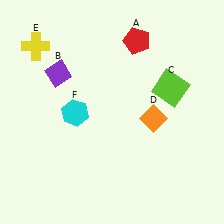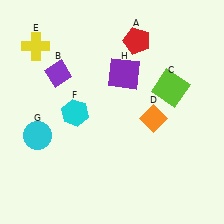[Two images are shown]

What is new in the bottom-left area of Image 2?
A cyan circle (G) was added in the bottom-left area of Image 2.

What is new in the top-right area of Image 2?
A purple square (H) was added in the top-right area of Image 2.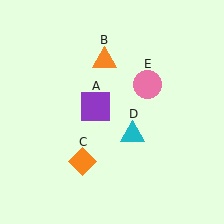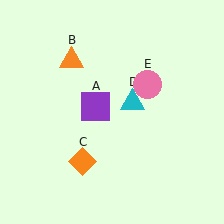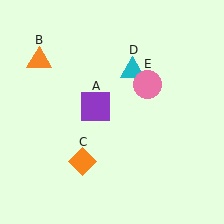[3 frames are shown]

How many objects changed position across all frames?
2 objects changed position: orange triangle (object B), cyan triangle (object D).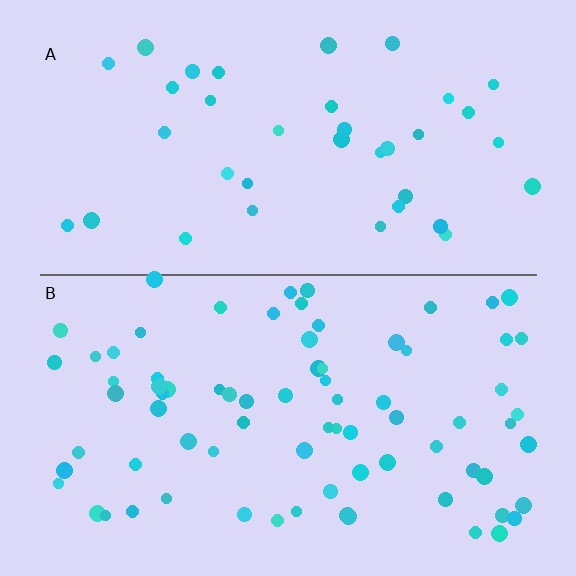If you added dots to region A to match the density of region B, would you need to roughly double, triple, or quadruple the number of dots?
Approximately double.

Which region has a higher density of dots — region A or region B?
B (the bottom).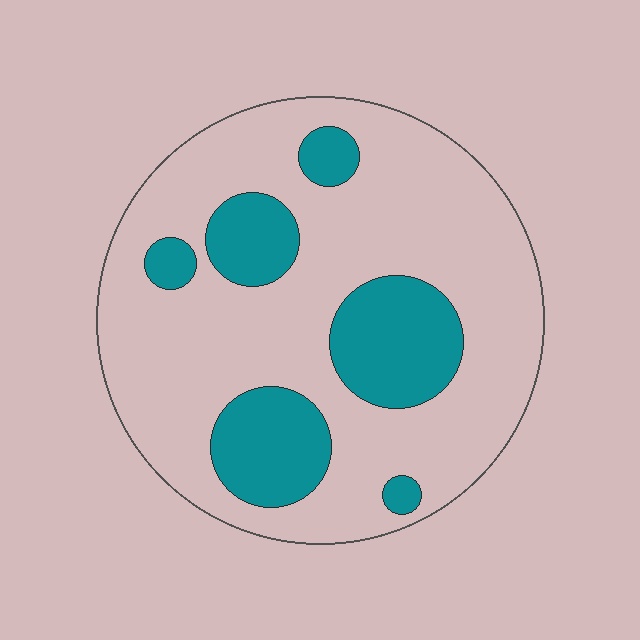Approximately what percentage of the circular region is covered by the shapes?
Approximately 25%.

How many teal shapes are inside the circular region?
6.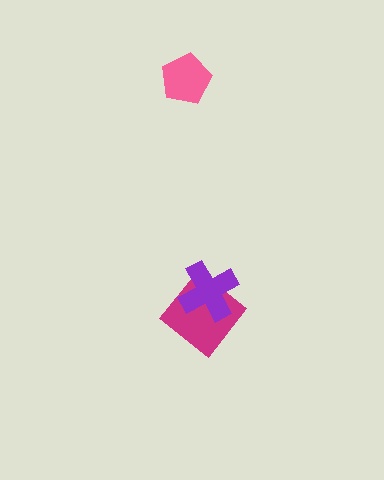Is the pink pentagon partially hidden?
No, no other shape covers it.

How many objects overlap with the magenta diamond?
1 object overlaps with the magenta diamond.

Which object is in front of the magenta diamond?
The purple cross is in front of the magenta diamond.